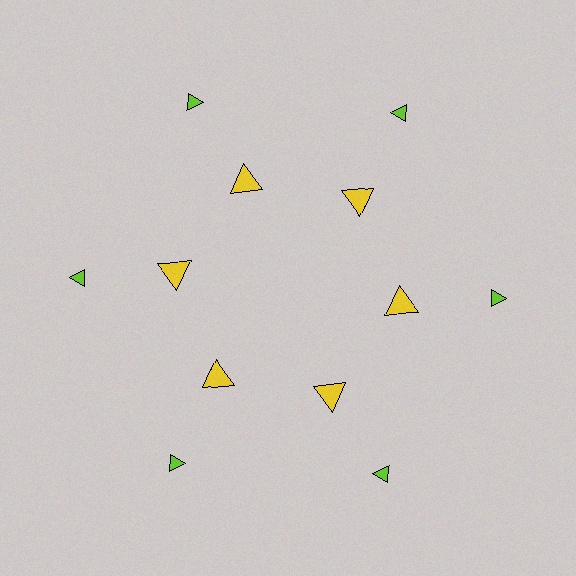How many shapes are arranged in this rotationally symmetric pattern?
There are 12 shapes, arranged in 6 groups of 2.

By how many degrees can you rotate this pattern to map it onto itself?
The pattern maps onto itself every 60 degrees of rotation.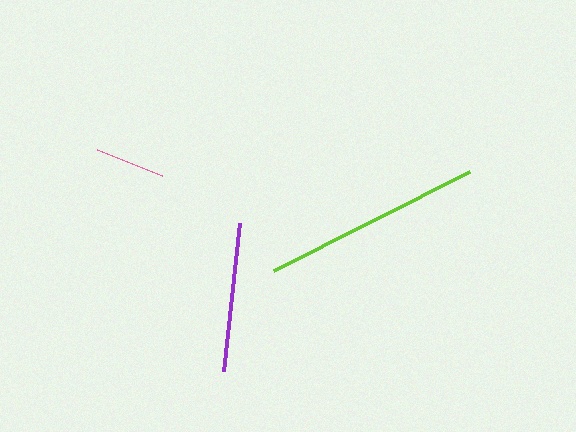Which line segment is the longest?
The lime line is the longest at approximately 219 pixels.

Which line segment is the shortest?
The pink line is the shortest at approximately 70 pixels.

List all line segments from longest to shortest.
From longest to shortest: lime, purple, pink.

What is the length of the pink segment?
The pink segment is approximately 70 pixels long.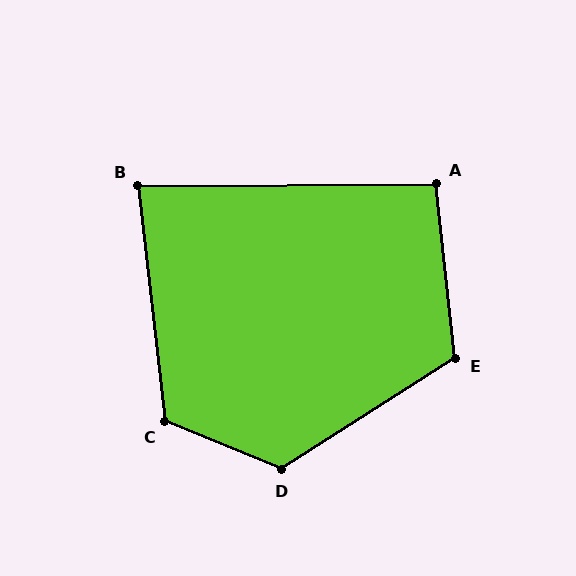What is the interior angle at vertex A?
Approximately 96 degrees (obtuse).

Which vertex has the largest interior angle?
D, at approximately 125 degrees.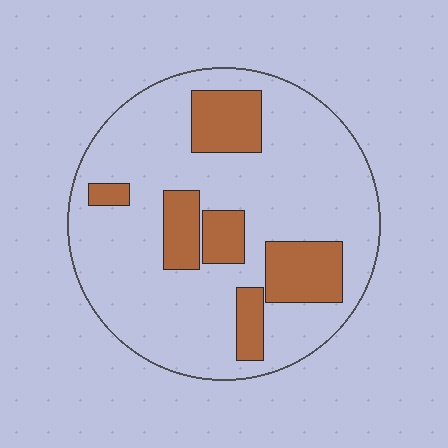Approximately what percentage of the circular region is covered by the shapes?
Approximately 25%.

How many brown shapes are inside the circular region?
6.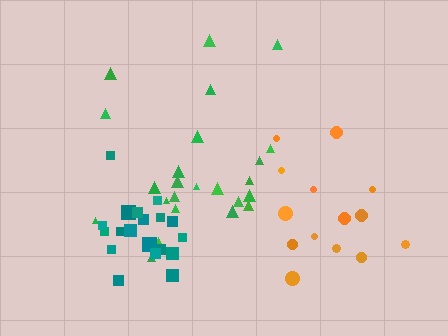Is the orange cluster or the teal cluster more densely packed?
Teal.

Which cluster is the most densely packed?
Teal.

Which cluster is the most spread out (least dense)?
Orange.